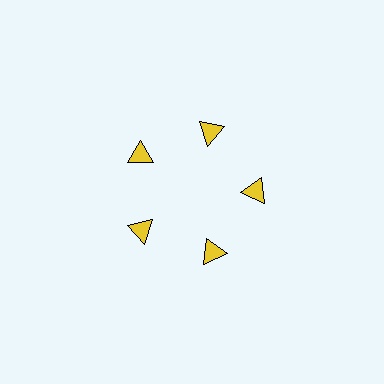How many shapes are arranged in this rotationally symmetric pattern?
There are 5 shapes, arranged in 5 groups of 1.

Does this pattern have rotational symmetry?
Yes, this pattern has 5-fold rotational symmetry. It looks the same after rotating 72 degrees around the center.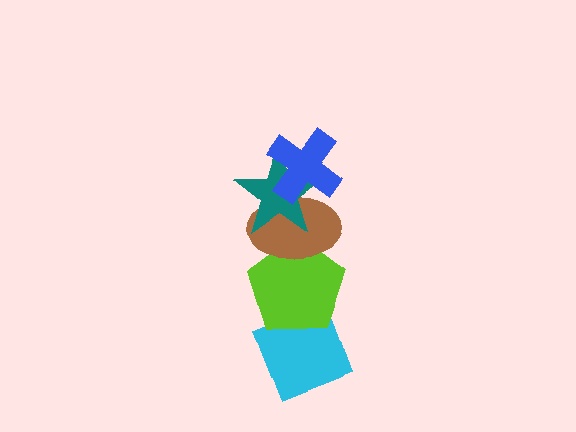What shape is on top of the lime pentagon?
The brown ellipse is on top of the lime pentagon.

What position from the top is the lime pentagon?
The lime pentagon is 4th from the top.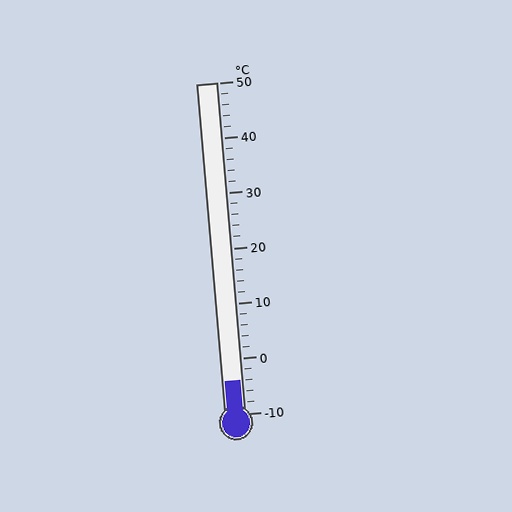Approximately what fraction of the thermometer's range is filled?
The thermometer is filled to approximately 10% of its range.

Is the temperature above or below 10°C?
The temperature is below 10°C.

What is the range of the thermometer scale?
The thermometer scale ranges from -10°C to 50°C.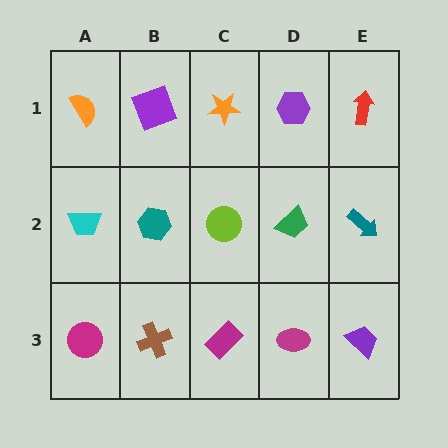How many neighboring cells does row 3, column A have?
2.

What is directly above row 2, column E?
A red arrow.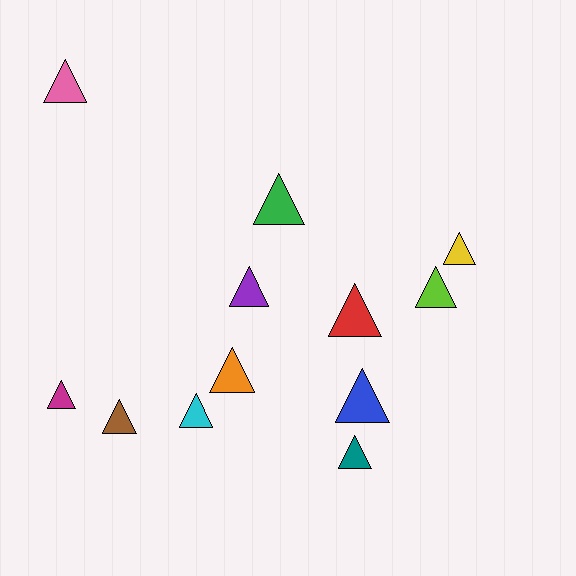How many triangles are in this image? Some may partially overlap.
There are 12 triangles.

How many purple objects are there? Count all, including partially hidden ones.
There is 1 purple object.